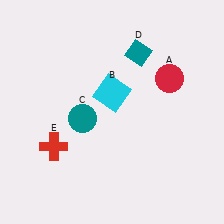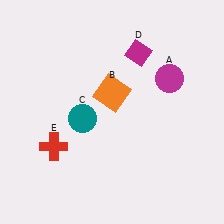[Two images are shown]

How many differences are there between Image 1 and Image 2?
There are 3 differences between the two images.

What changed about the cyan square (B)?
In Image 1, B is cyan. In Image 2, it changed to orange.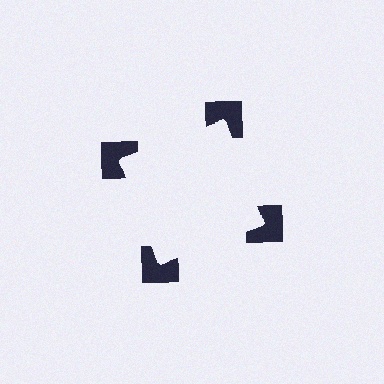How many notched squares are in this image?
There are 4 — one at each vertex of the illusory square.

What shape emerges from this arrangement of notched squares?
An illusory square — its edges are inferred from the aligned wedge cuts in the notched squares, not physically drawn.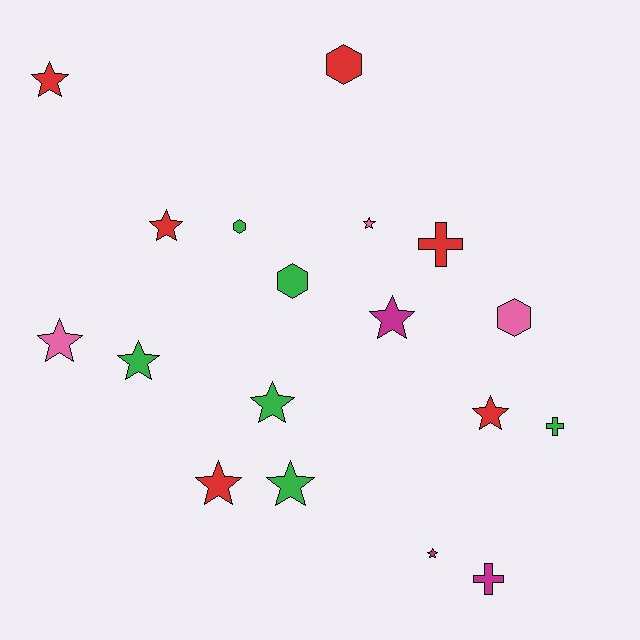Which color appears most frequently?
Red, with 6 objects.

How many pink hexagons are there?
There is 1 pink hexagon.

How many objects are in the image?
There are 18 objects.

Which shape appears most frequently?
Star, with 11 objects.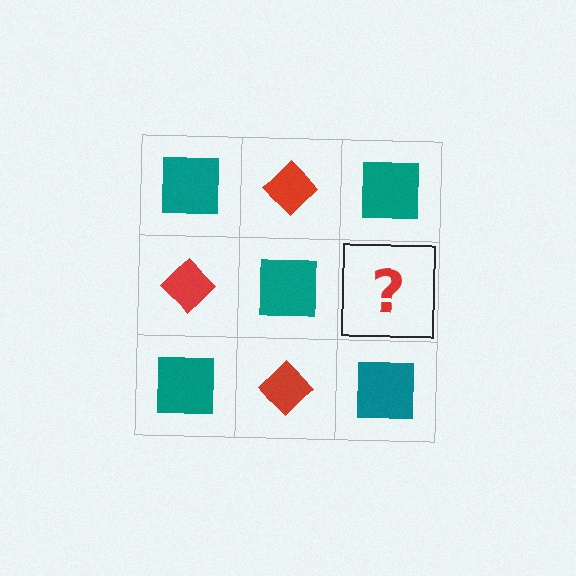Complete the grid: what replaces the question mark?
The question mark should be replaced with a red diamond.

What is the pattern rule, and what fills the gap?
The rule is that it alternates teal square and red diamond in a checkerboard pattern. The gap should be filled with a red diamond.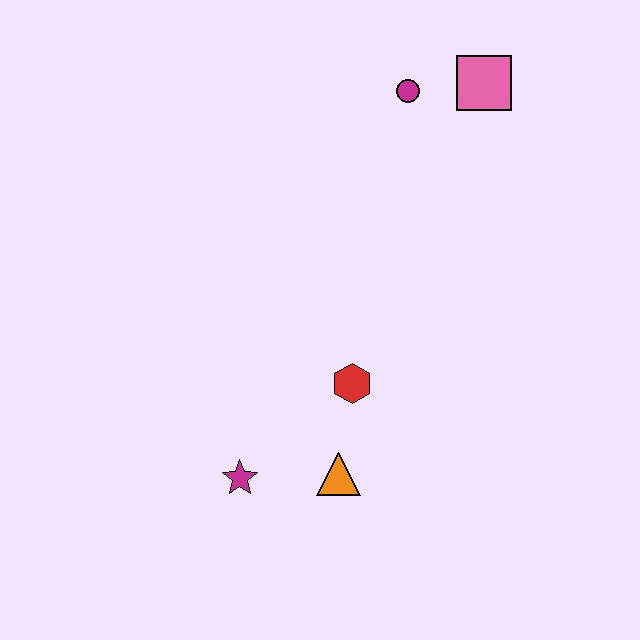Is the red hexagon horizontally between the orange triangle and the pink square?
Yes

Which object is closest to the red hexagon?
The orange triangle is closest to the red hexagon.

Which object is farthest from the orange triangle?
The pink square is farthest from the orange triangle.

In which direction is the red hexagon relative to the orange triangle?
The red hexagon is above the orange triangle.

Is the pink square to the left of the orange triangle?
No